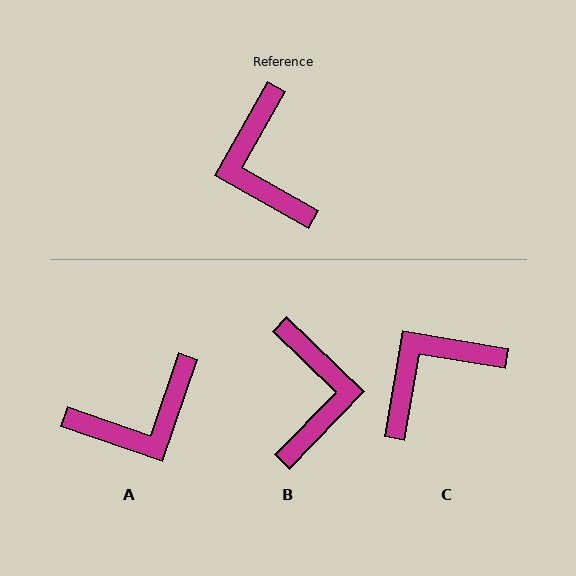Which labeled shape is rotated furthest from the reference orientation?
B, about 165 degrees away.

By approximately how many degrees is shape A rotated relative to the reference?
Approximately 100 degrees counter-clockwise.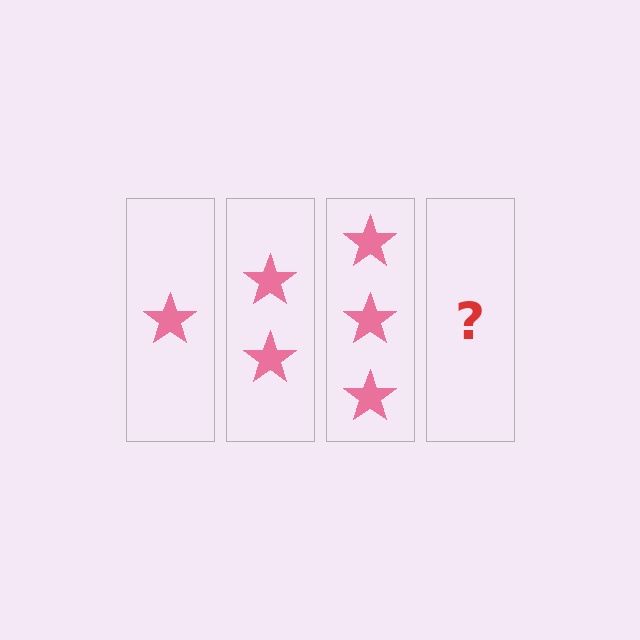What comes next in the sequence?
The next element should be 4 stars.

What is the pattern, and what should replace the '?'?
The pattern is that each step adds one more star. The '?' should be 4 stars.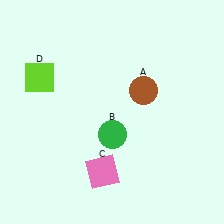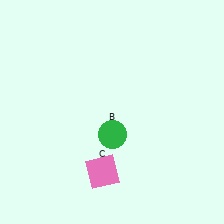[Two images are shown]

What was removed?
The lime square (D), the brown circle (A) were removed in Image 2.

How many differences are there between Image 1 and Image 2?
There are 2 differences between the two images.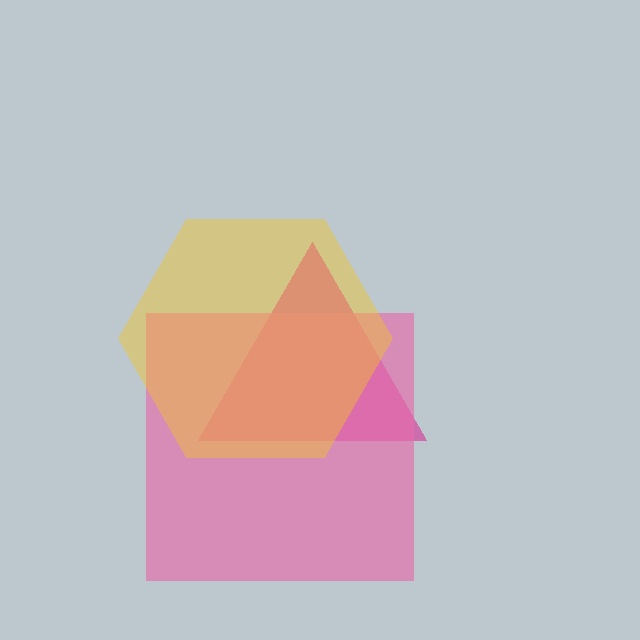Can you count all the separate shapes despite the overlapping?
Yes, there are 3 separate shapes.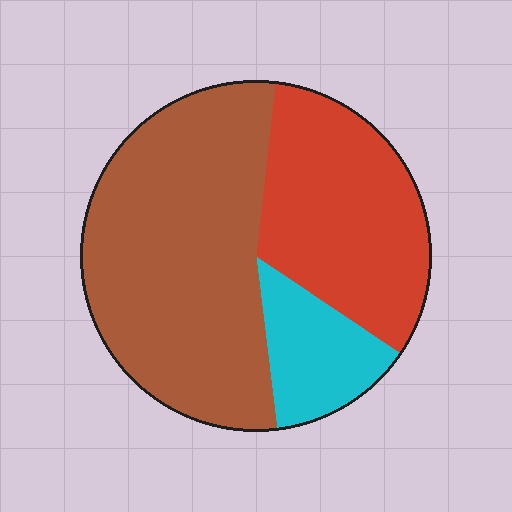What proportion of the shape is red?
Red covers 33% of the shape.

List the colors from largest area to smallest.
From largest to smallest: brown, red, cyan.